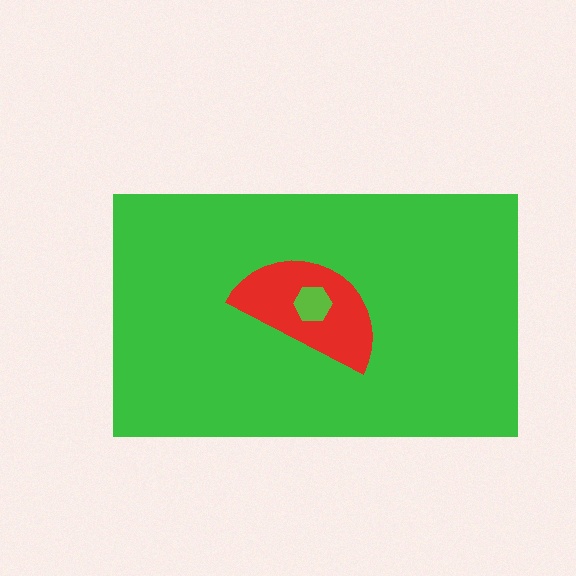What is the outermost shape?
The green rectangle.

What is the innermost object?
The lime hexagon.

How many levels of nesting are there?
3.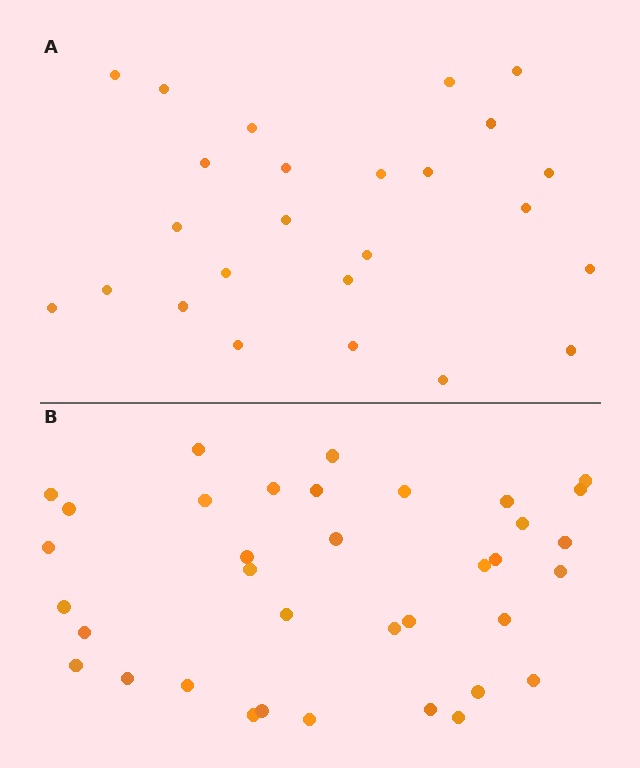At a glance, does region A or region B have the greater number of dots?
Region B (the bottom region) has more dots.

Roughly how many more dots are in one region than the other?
Region B has roughly 12 or so more dots than region A.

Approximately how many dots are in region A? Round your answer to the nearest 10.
About 20 dots. (The exact count is 25, which rounds to 20.)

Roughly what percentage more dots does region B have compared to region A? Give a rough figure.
About 45% more.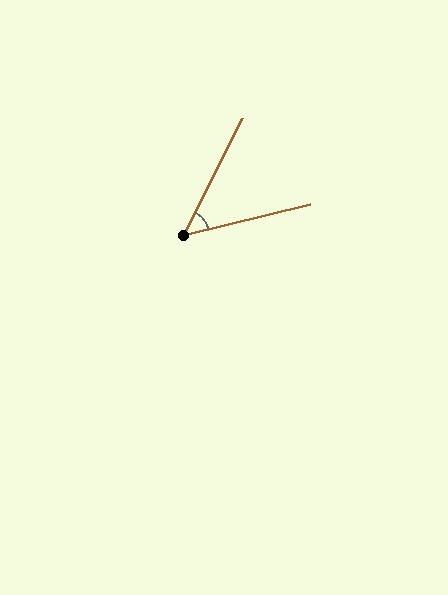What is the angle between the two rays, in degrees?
Approximately 50 degrees.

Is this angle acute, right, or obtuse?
It is acute.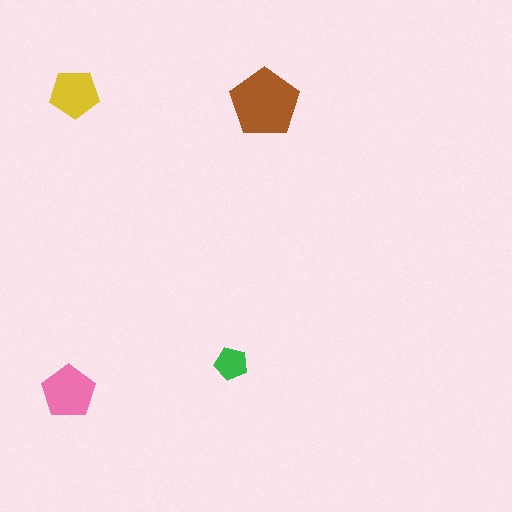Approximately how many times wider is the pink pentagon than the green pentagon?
About 1.5 times wider.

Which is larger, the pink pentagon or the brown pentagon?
The brown one.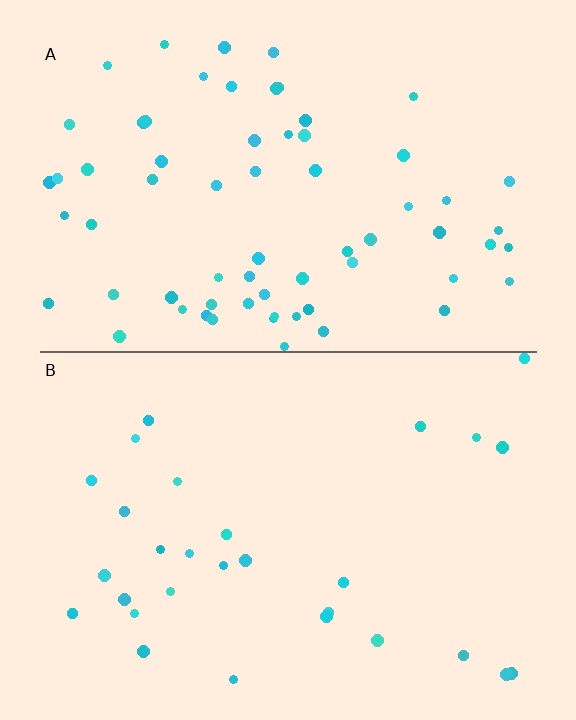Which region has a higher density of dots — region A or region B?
A (the top).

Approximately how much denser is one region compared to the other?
Approximately 2.3× — region A over region B.